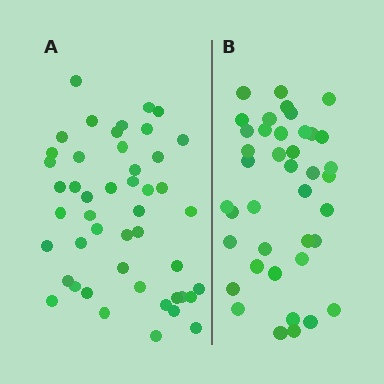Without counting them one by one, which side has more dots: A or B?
Region A (the left region) has more dots.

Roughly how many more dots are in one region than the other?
Region A has roughly 8 or so more dots than region B.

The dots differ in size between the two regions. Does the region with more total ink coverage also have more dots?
No. Region B has more total ink coverage because its dots are larger, but region A actually contains more individual dots. Total area can be misleading — the number of items is what matters here.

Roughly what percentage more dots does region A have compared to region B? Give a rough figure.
About 20% more.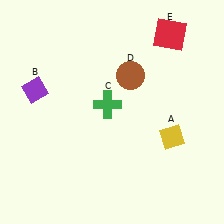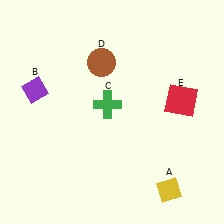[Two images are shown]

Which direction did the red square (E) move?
The red square (E) moved down.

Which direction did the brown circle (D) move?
The brown circle (D) moved left.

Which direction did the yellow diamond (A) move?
The yellow diamond (A) moved down.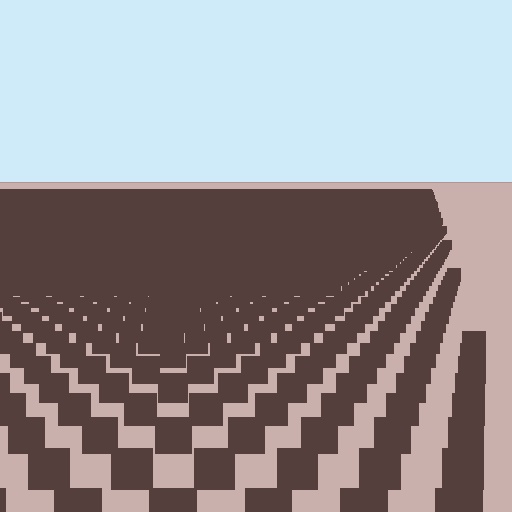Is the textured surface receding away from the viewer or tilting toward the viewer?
The surface is receding away from the viewer. Texture elements get smaller and denser toward the top.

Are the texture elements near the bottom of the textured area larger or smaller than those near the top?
Larger. Near the bottom, elements are closer to the viewer and appear at a bigger on-screen size.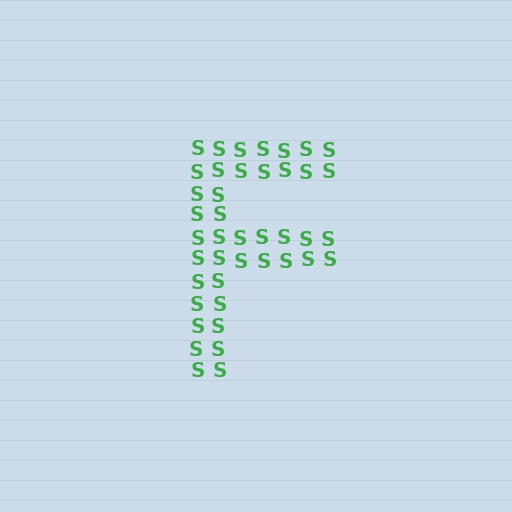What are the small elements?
The small elements are letter S's.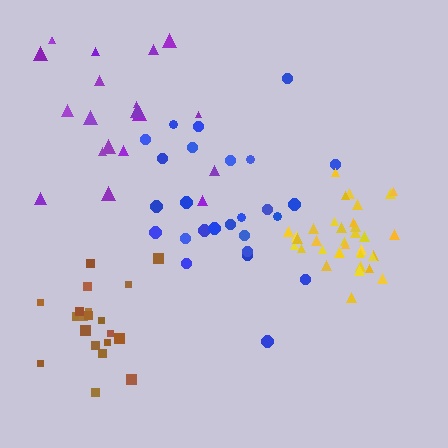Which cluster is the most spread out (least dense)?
Purple.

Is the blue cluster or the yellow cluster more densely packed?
Yellow.